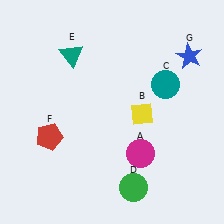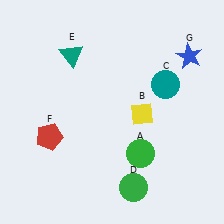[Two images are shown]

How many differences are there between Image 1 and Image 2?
There is 1 difference between the two images.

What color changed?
The circle (A) changed from magenta in Image 1 to green in Image 2.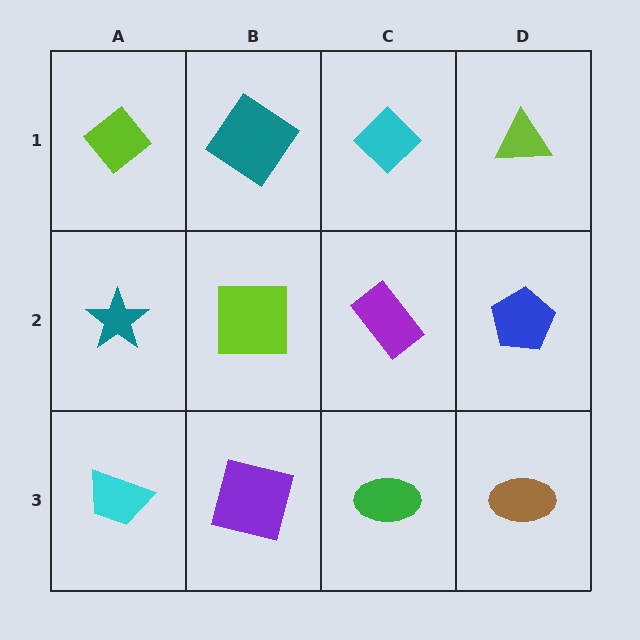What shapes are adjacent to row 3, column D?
A blue pentagon (row 2, column D), a green ellipse (row 3, column C).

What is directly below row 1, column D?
A blue pentagon.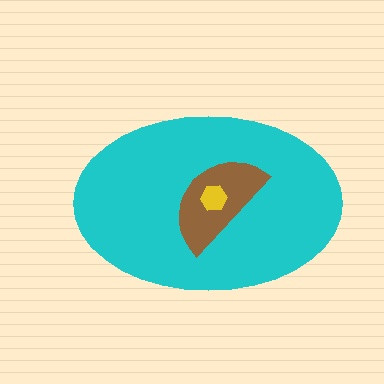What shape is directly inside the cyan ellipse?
The brown semicircle.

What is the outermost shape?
The cyan ellipse.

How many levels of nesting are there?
3.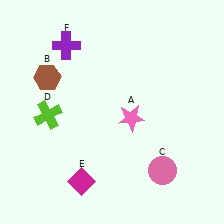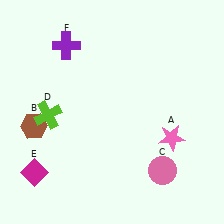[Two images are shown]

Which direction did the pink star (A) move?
The pink star (A) moved right.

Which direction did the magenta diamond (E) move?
The magenta diamond (E) moved left.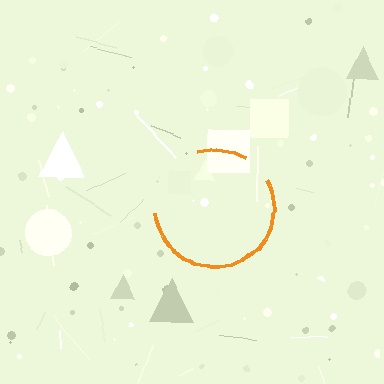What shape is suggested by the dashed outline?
The dashed outline suggests a circle.